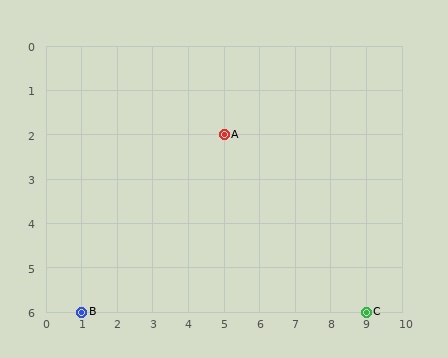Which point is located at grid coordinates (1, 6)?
Point B is at (1, 6).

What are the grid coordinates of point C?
Point C is at grid coordinates (9, 6).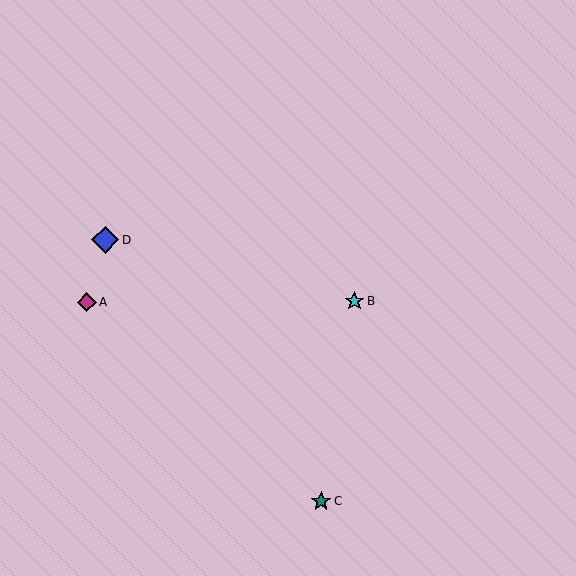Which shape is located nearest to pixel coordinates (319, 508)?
The teal star (labeled C) at (321, 501) is nearest to that location.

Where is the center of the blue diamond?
The center of the blue diamond is at (105, 240).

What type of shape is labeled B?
Shape B is a cyan star.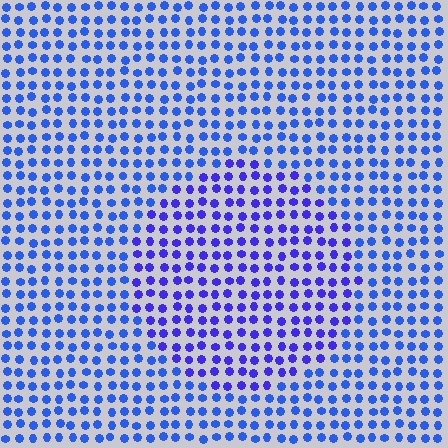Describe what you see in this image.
The image is filled with small blue elements in a uniform arrangement. A circle-shaped region is visible where the elements are tinted to a slightly different hue, forming a subtle color boundary.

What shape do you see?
I see a circle.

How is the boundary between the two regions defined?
The boundary is defined purely by a slight shift in hue (about 23 degrees). Spacing, size, and orientation are identical on both sides.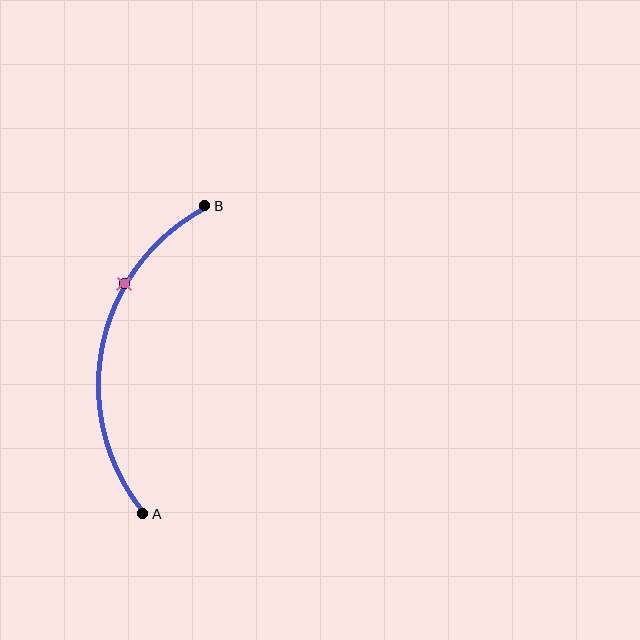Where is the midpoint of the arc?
The arc midpoint is the point on the curve farthest from the straight line joining A and B. It sits to the left of that line.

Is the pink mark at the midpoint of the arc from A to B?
No. The pink mark lies on the arc but is closer to endpoint B. The arc midpoint would be at the point on the curve equidistant along the arc from both A and B.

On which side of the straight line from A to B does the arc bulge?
The arc bulges to the left of the straight line connecting A and B.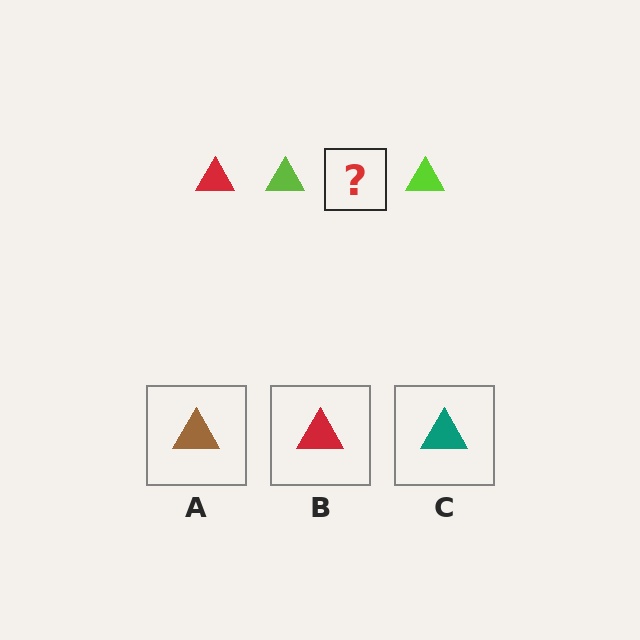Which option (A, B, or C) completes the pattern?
B.